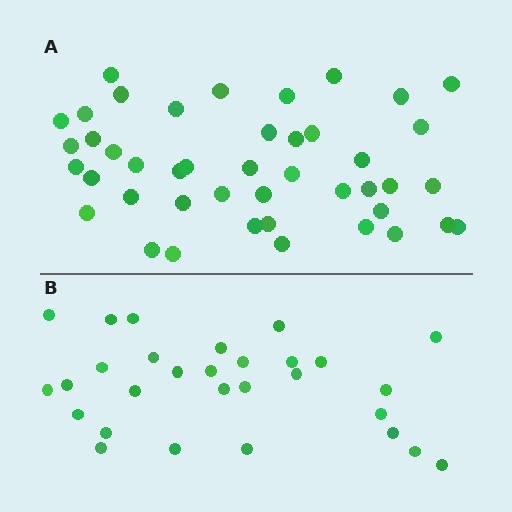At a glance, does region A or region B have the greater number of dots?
Region A (the top region) has more dots.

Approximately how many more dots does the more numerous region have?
Region A has approximately 15 more dots than region B.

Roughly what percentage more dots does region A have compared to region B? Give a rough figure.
About 50% more.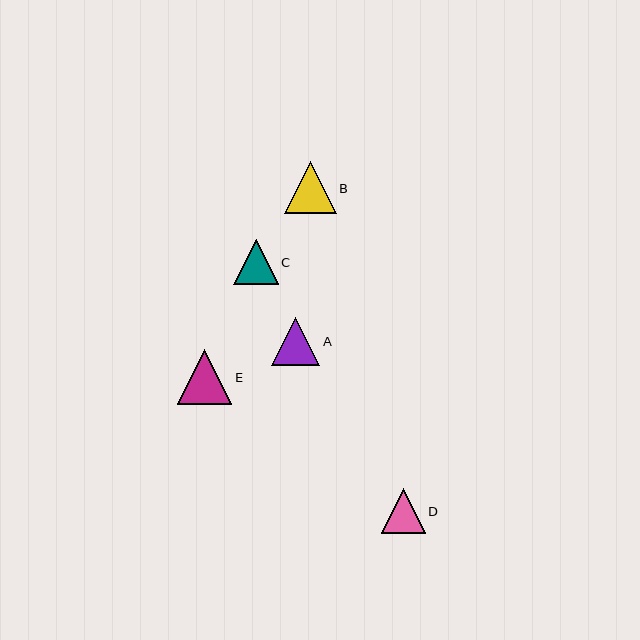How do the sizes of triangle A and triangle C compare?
Triangle A and triangle C are approximately the same size.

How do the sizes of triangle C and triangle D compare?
Triangle C and triangle D are approximately the same size.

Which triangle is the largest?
Triangle E is the largest with a size of approximately 55 pixels.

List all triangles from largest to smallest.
From largest to smallest: E, B, A, C, D.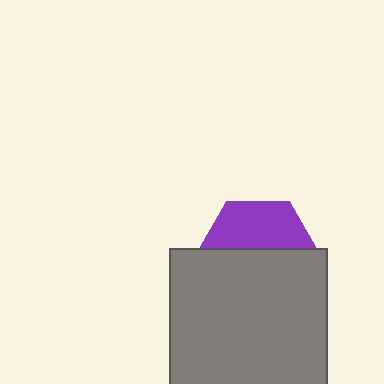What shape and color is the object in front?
The object in front is a gray square.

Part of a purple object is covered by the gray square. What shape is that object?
It is a hexagon.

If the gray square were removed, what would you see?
You would see the complete purple hexagon.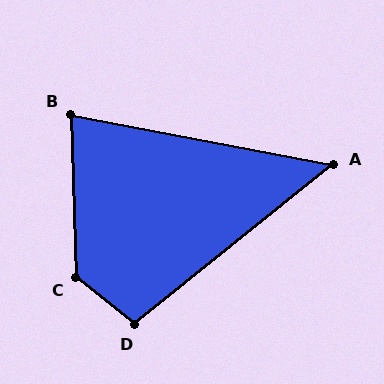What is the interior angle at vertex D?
Approximately 103 degrees (obtuse).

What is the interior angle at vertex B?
Approximately 77 degrees (acute).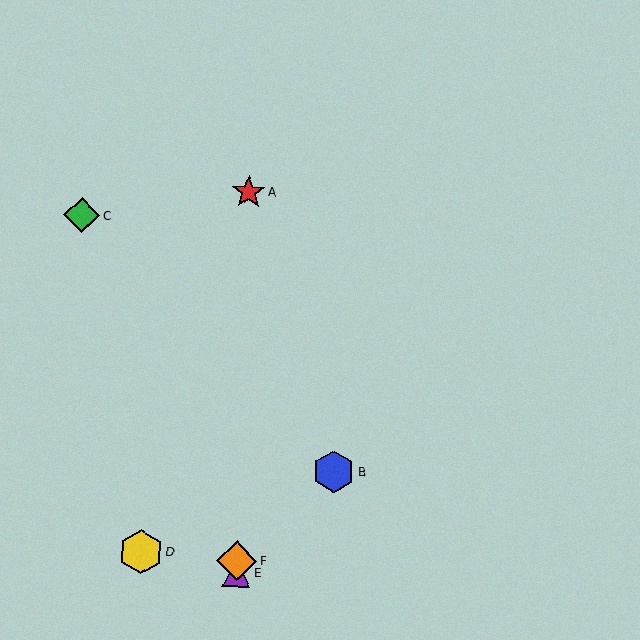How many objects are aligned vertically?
3 objects (A, E, F) are aligned vertically.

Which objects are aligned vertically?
Objects A, E, F are aligned vertically.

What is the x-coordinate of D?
Object D is at x≈141.